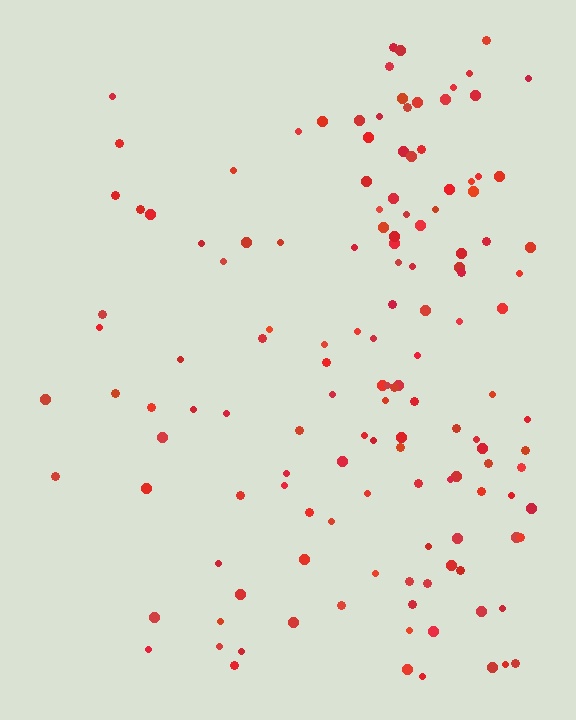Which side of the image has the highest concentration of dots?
The right.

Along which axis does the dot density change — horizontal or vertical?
Horizontal.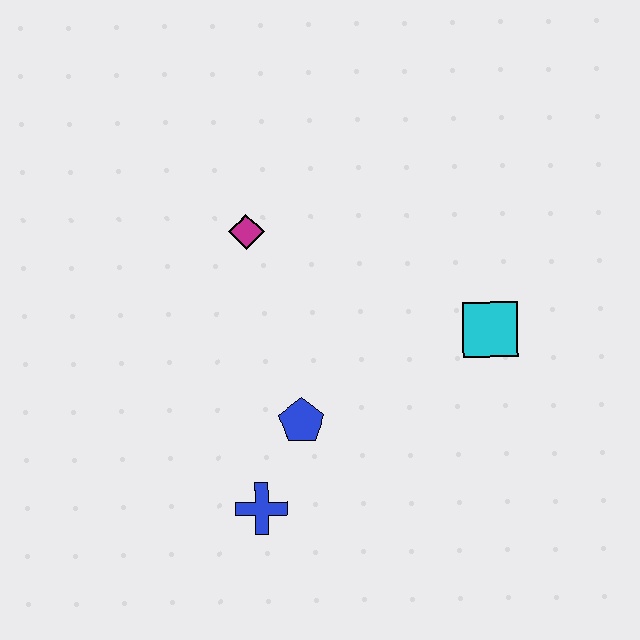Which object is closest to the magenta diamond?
The blue pentagon is closest to the magenta diamond.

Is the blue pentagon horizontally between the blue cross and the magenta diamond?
No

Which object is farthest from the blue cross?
The cyan square is farthest from the blue cross.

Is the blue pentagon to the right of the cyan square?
No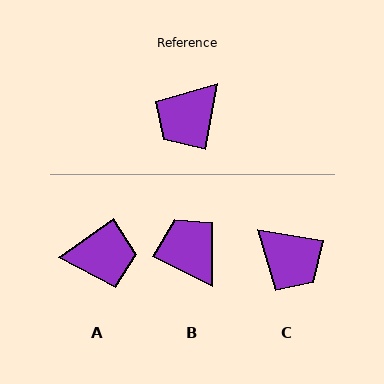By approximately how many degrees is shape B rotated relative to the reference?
Approximately 107 degrees clockwise.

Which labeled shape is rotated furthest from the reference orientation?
A, about 136 degrees away.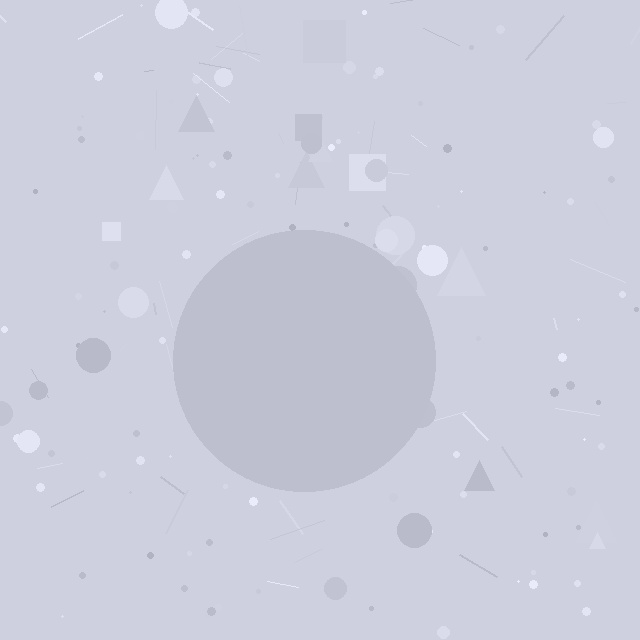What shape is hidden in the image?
A circle is hidden in the image.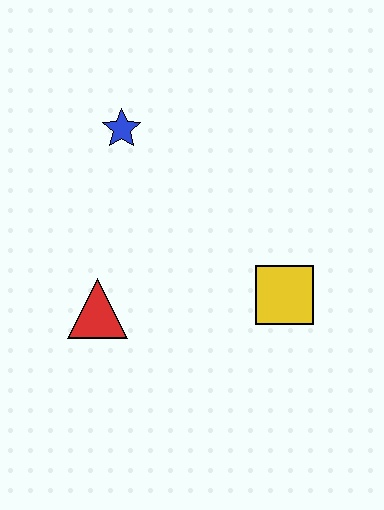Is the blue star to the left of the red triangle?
No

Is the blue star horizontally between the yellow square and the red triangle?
Yes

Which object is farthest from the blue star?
The yellow square is farthest from the blue star.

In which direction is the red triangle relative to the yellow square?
The red triangle is to the left of the yellow square.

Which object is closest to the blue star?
The red triangle is closest to the blue star.